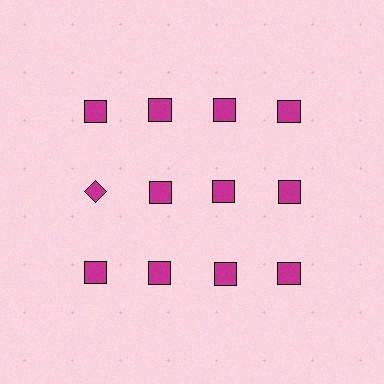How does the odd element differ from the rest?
It has a different shape: diamond instead of square.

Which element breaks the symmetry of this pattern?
The magenta diamond in the second row, leftmost column breaks the symmetry. All other shapes are magenta squares.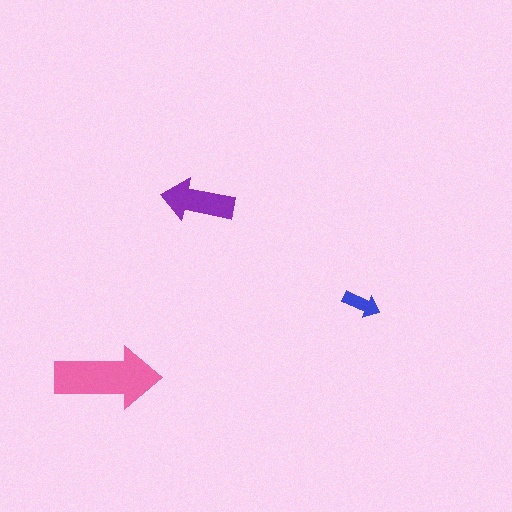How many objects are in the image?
There are 3 objects in the image.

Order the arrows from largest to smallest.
the pink one, the purple one, the blue one.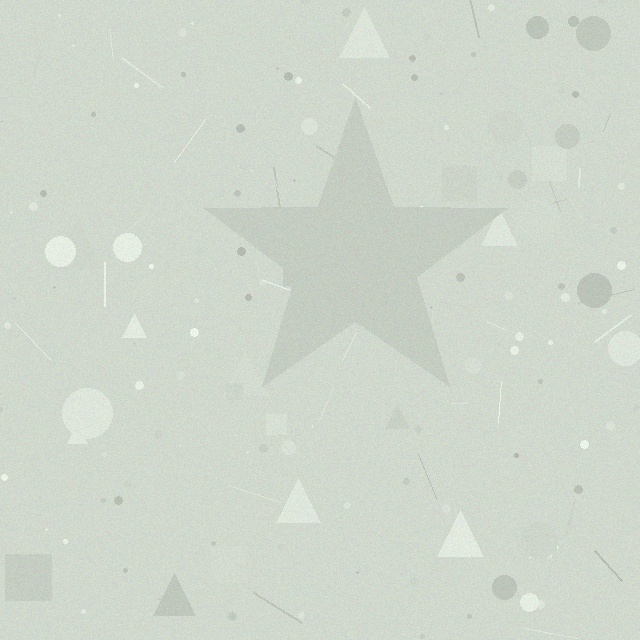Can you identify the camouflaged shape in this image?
The camouflaged shape is a star.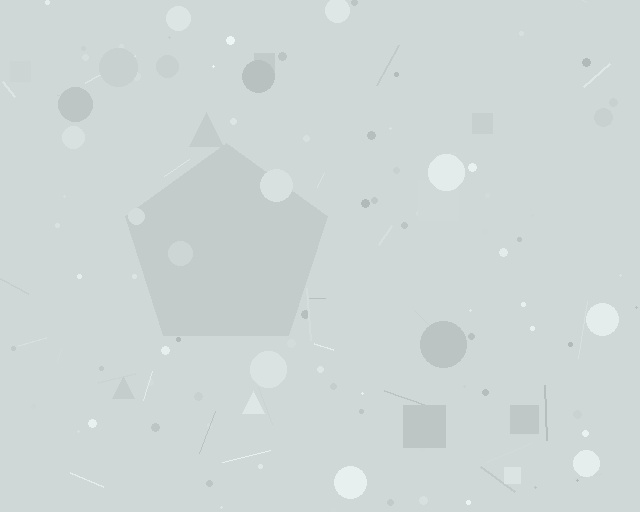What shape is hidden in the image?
A pentagon is hidden in the image.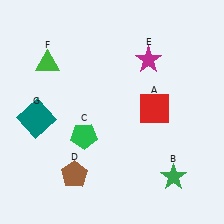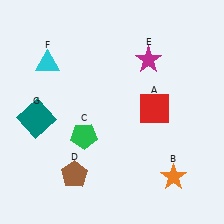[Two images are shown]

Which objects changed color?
B changed from green to orange. F changed from green to cyan.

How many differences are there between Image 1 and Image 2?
There are 2 differences between the two images.